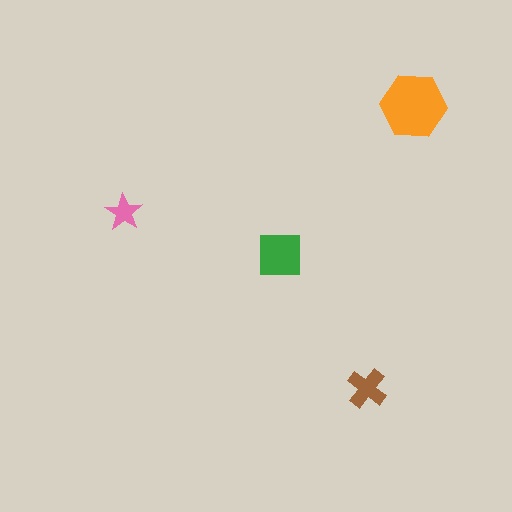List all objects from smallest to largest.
The pink star, the brown cross, the green square, the orange hexagon.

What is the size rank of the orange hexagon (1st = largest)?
1st.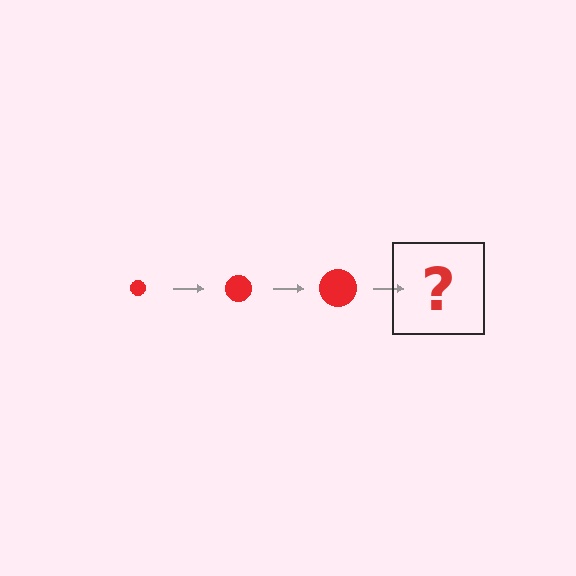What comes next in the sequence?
The next element should be a red circle, larger than the previous one.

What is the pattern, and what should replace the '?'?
The pattern is that the circle gets progressively larger each step. The '?' should be a red circle, larger than the previous one.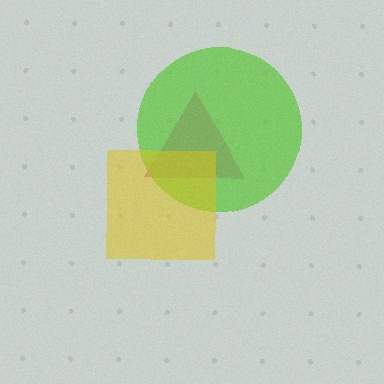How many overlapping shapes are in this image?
There are 3 overlapping shapes in the image.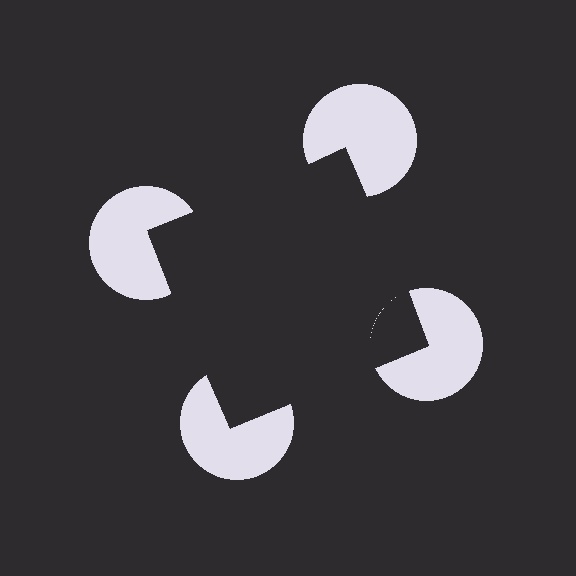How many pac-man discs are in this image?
There are 4 — one at each vertex of the illusory square.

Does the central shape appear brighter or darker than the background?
It typically appears slightly darker than the background, even though no actual brightness change is drawn.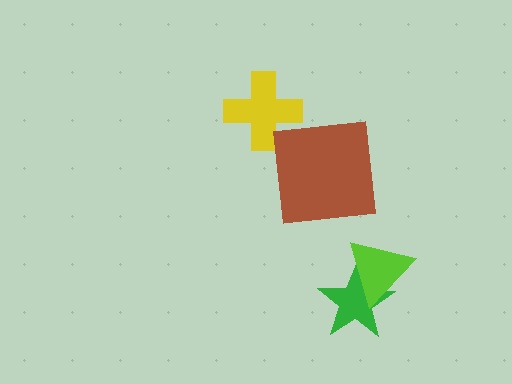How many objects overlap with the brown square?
0 objects overlap with the brown square.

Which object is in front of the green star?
The lime triangle is in front of the green star.